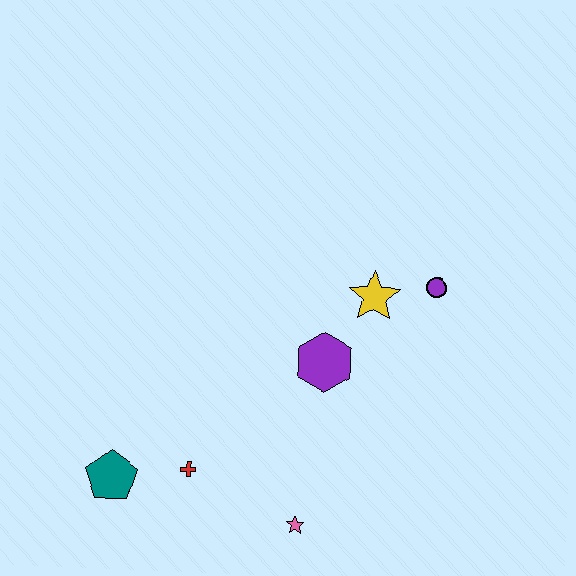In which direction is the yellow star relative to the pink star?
The yellow star is above the pink star.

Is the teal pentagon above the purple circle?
No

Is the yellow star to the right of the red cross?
Yes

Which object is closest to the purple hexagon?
The yellow star is closest to the purple hexagon.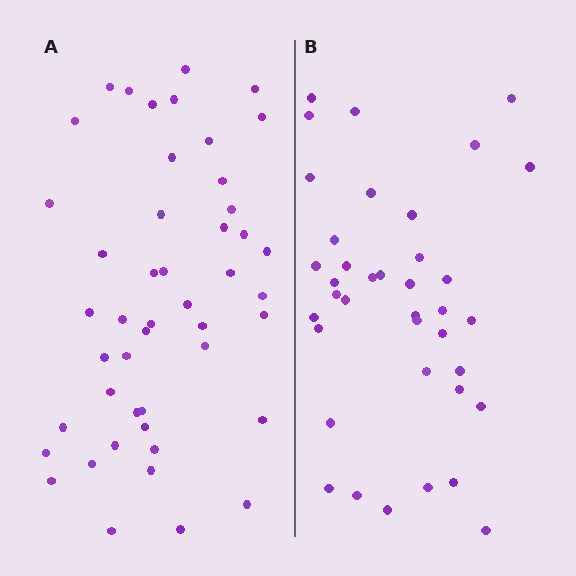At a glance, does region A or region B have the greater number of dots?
Region A (the left region) has more dots.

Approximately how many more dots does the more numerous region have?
Region A has roughly 8 or so more dots than region B.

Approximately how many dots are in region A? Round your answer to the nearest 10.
About 50 dots. (The exact count is 47, which rounds to 50.)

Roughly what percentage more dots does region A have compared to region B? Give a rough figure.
About 25% more.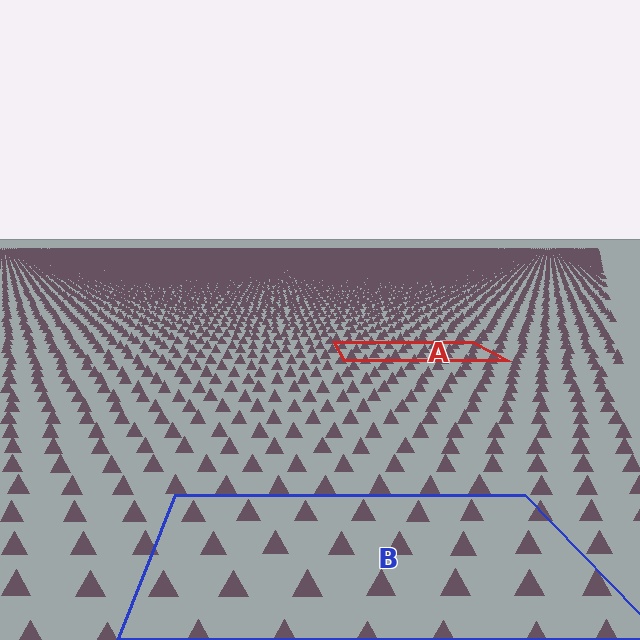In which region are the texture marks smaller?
The texture marks are smaller in region A, because it is farther away.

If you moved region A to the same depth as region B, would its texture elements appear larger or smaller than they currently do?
They would appear larger. At a closer depth, the same texture elements are projected at a bigger on-screen size.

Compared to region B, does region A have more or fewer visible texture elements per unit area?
Region A has more texture elements per unit area — they are packed more densely because it is farther away.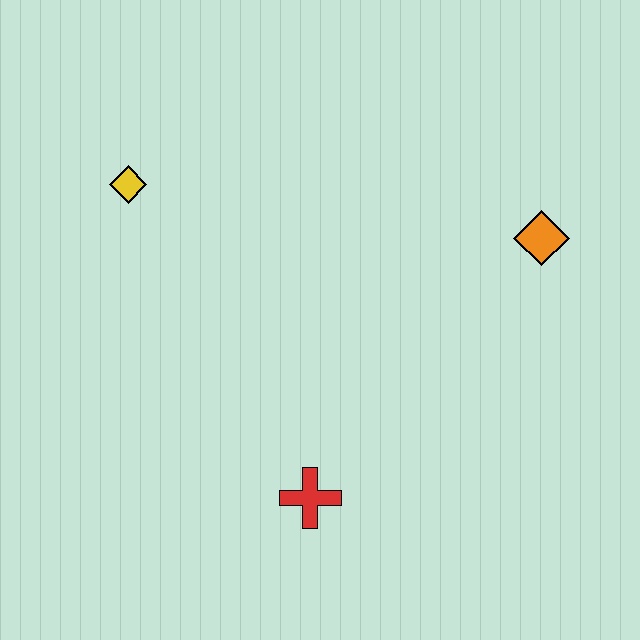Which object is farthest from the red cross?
The yellow diamond is farthest from the red cross.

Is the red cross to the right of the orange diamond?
No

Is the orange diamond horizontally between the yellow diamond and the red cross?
No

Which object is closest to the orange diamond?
The red cross is closest to the orange diamond.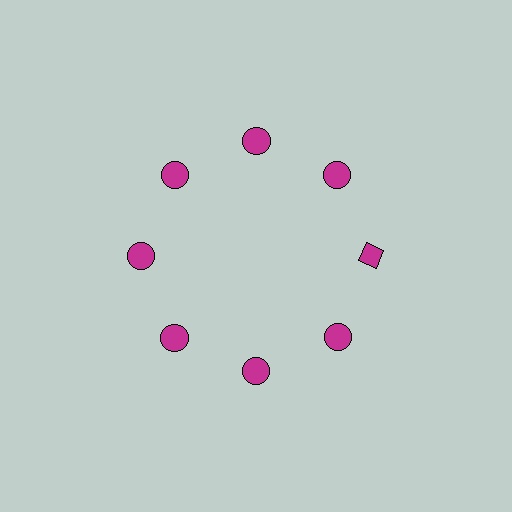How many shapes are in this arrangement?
There are 8 shapes arranged in a ring pattern.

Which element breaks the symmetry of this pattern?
The magenta diamond at roughly the 3 o'clock position breaks the symmetry. All other shapes are magenta circles.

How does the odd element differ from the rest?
It has a different shape: diamond instead of circle.